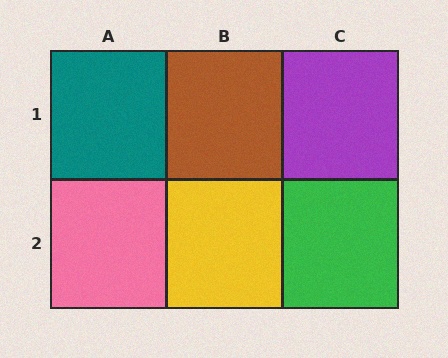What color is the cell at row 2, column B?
Yellow.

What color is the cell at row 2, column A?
Pink.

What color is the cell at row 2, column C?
Green.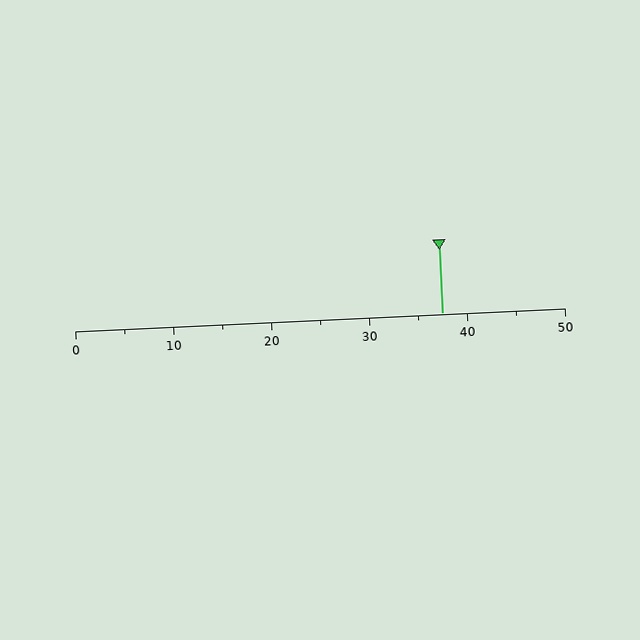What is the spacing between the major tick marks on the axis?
The major ticks are spaced 10 apart.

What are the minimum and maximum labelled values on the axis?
The axis runs from 0 to 50.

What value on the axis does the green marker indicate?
The marker indicates approximately 37.5.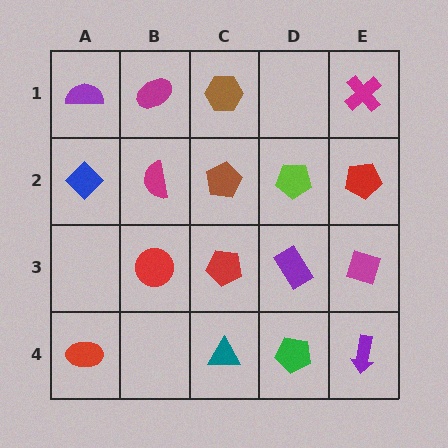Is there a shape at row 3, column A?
No, that cell is empty.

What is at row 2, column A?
A blue diamond.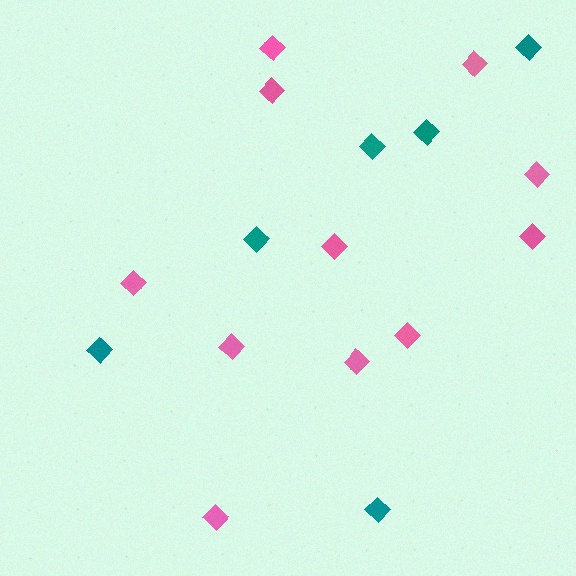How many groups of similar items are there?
There are 2 groups: one group of teal diamonds (6) and one group of pink diamonds (11).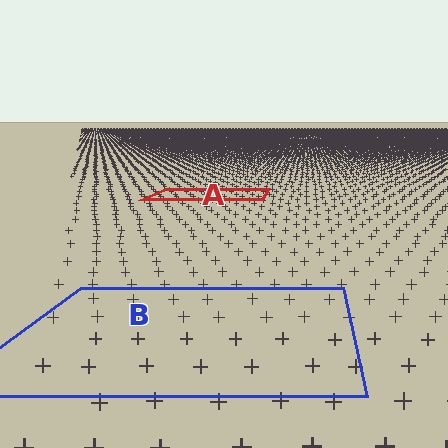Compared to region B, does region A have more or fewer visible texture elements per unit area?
Region A has more texture elements per unit area — they are packed more densely because it is farther away.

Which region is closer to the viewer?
Region B is closer. The texture elements there are larger and more spread out.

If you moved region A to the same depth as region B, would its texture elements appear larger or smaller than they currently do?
They would appear larger. At a closer depth, the same texture elements are projected at a bigger on-screen size.